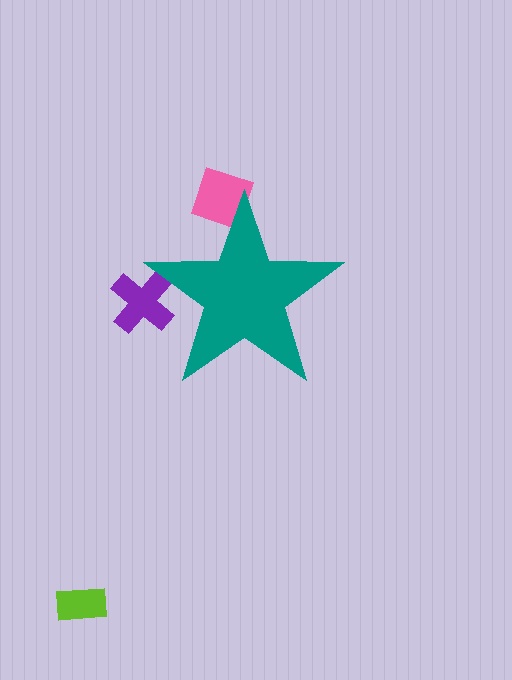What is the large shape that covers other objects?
A teal star.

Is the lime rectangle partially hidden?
No, the lime rectangle is fully visible.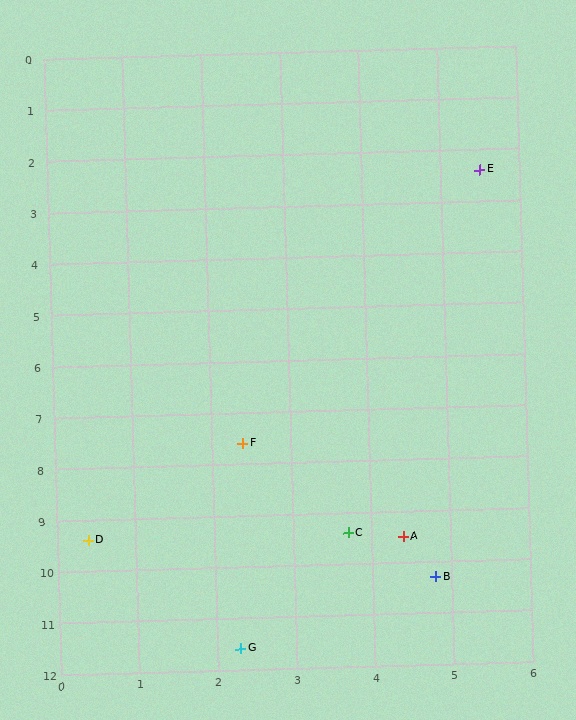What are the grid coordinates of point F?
Point F is at approximately (2.4, 7.6).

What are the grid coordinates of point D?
Point D is at approximately (0.4, 9.4).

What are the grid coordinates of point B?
Point B is at approximately (4.8, 10.3).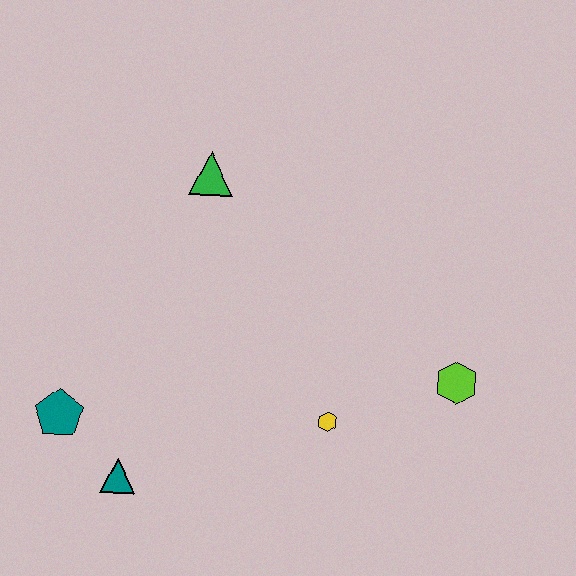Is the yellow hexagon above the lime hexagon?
No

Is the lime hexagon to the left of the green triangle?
No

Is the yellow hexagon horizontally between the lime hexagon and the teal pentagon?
Yes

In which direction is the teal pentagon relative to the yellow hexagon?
The teal pentagon is to the left of the yellow hexagon.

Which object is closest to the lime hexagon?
The yellow hexagon is closest to the lime hexagon.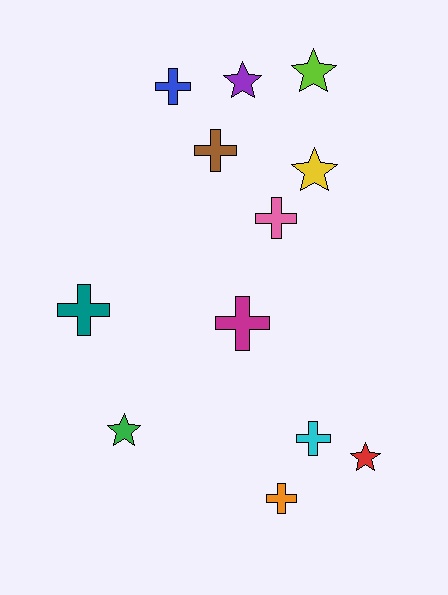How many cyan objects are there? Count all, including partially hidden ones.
There is 1 cyan object.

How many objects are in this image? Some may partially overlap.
There are 12 objects.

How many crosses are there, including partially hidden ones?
There are 7 crosses.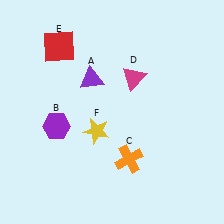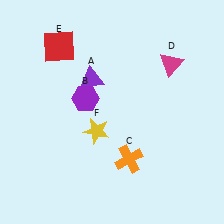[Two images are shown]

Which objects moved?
The objects that moved are: the purple hexagon (B), the magenta triangle (D).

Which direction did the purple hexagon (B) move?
The purple hexagon (B) moved right.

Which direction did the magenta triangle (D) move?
The magenta triangle (D) moved right.